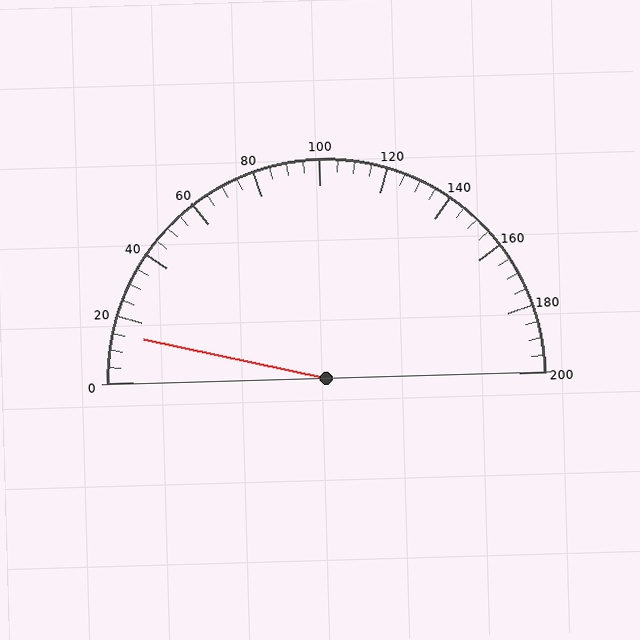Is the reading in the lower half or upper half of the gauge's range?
The reading is in the lower half of the range (0 to 200).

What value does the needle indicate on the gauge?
The needle indicates approximately 15.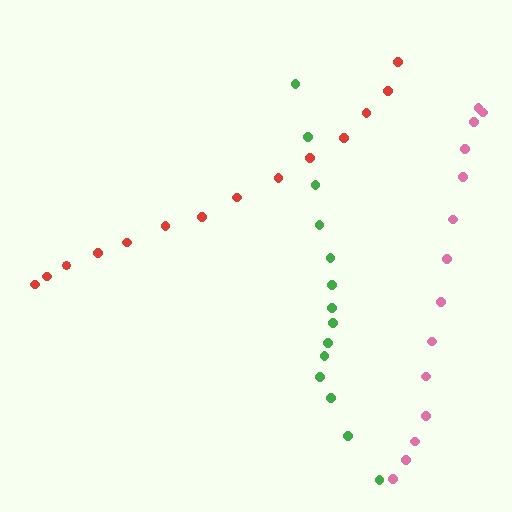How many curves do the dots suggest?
There are 3 distinct paths.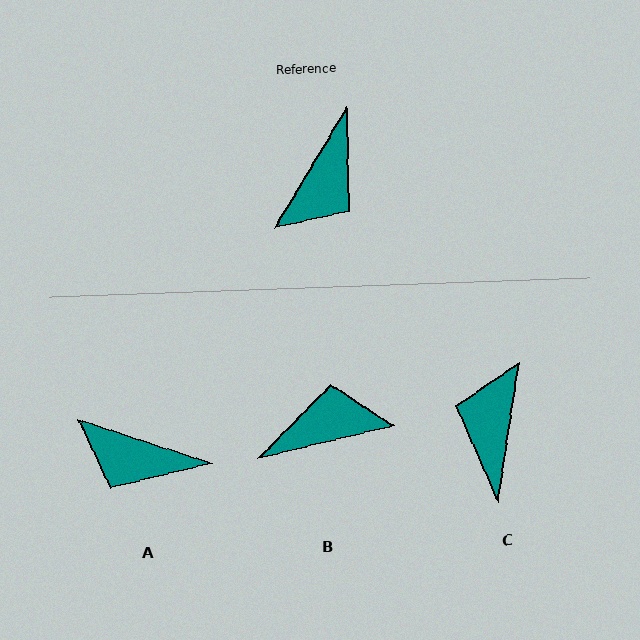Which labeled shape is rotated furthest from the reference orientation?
C, about 158 degrees away.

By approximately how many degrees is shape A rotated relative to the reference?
Approximately 78 degrees clockwise.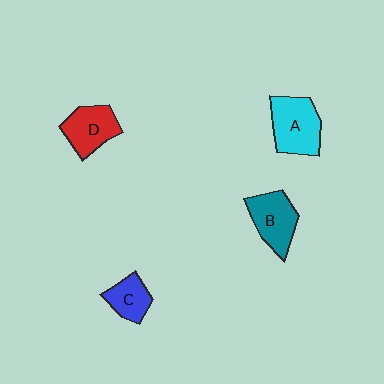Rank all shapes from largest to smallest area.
From largest to smallest: A (cyan), B (teal), D (red), C (blue).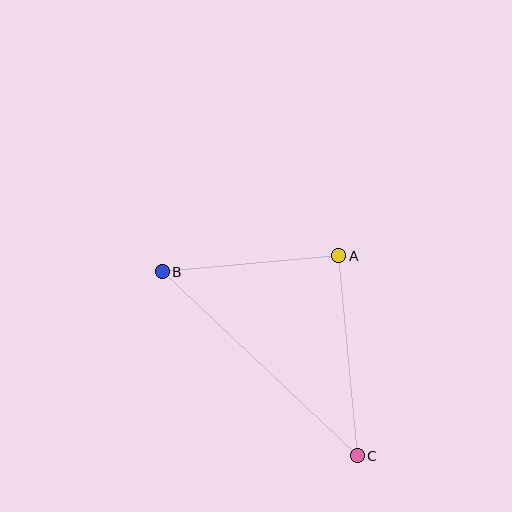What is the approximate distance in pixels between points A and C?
The distance between A and C is approximately 201 pixels.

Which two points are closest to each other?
Points A and B are closest to each other.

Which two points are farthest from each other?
Points B and C are farthest from each other.